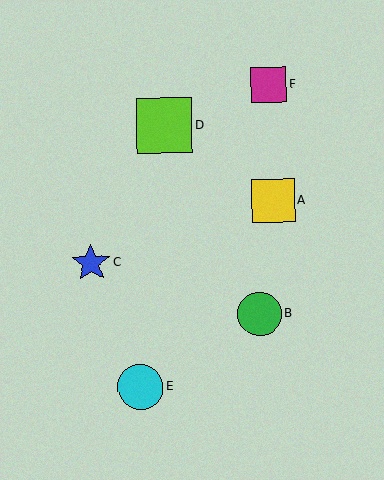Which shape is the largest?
The lime square (labeled D) is the largest.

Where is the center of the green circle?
The center of the green circle is at (260, 314).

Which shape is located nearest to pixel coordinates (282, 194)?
The yellow square (labeled A) at (273, 201) is nearest to that location.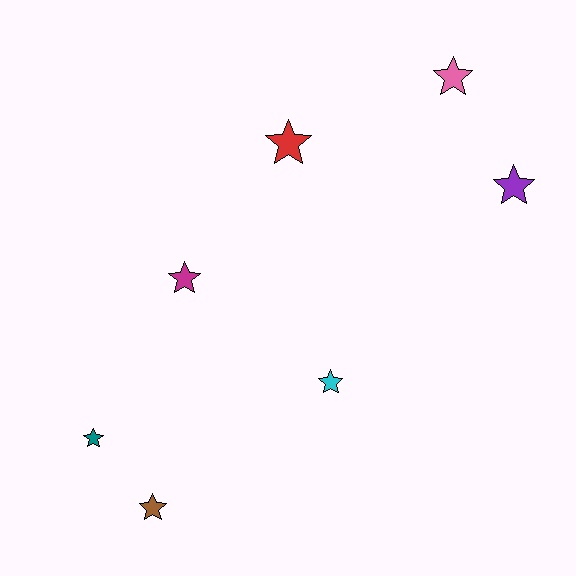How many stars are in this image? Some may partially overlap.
There are 7 stars.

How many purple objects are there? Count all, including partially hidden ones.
There is 1 purple object.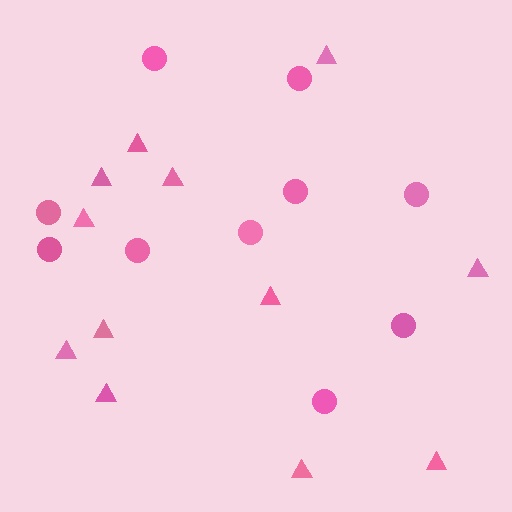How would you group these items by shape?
There are 2 groups: one group of circles (10) and one group of triangles (12).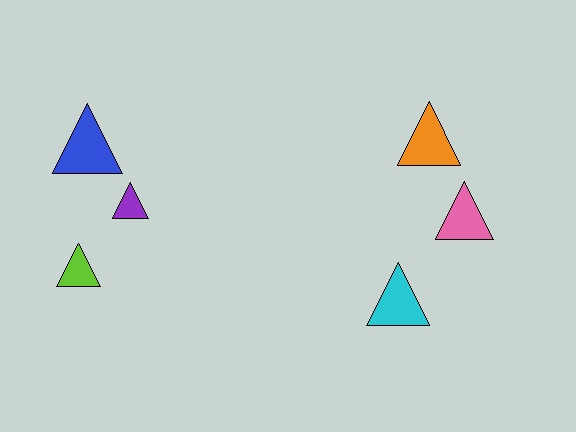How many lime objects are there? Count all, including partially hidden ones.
There is 1 lime object.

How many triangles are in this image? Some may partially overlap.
There are 6 triangles.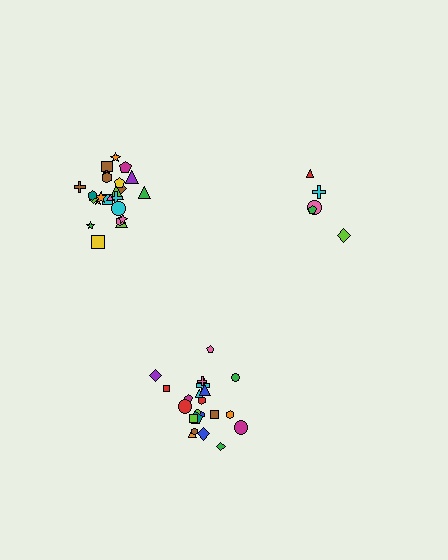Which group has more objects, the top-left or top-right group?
The top-left group.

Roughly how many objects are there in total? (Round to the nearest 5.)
Roughly 55 objects in total.